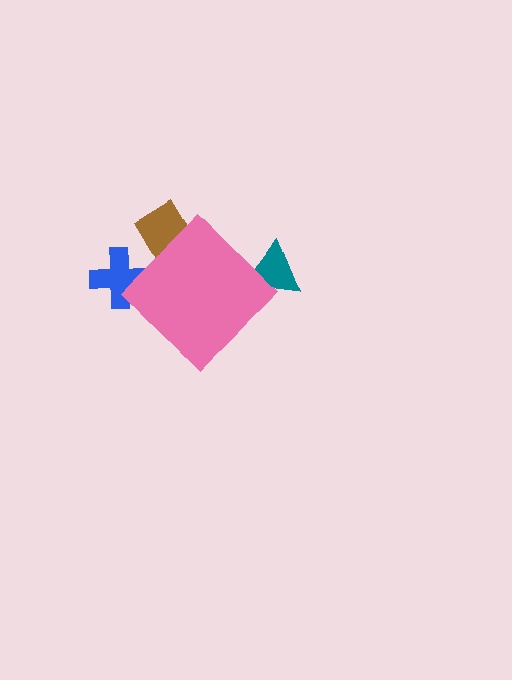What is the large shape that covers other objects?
A pink diamond.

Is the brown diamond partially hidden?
Yes, the brown diamond is partially hidden behind the pink diamond.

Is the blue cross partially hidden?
Yes, the blue cross is partially hidden behind the pink diamond.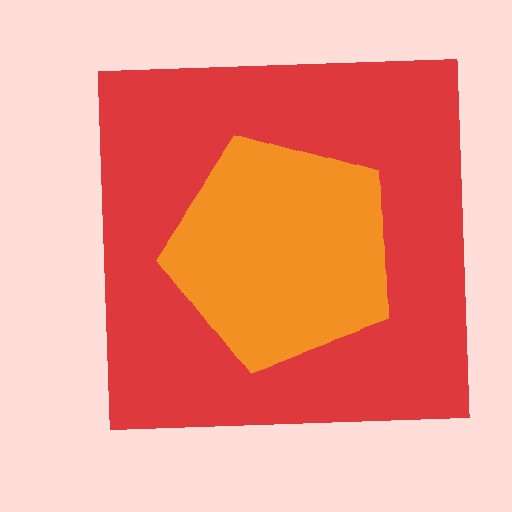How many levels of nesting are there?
2.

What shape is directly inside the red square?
The orange pentagon.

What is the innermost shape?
The orange pentagon.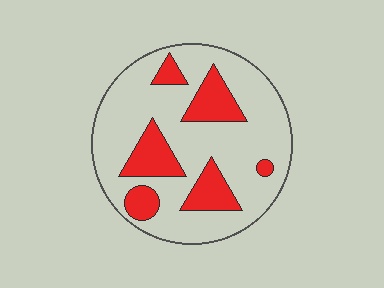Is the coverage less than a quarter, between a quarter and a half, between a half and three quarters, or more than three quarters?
Less than a quarter.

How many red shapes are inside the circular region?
6.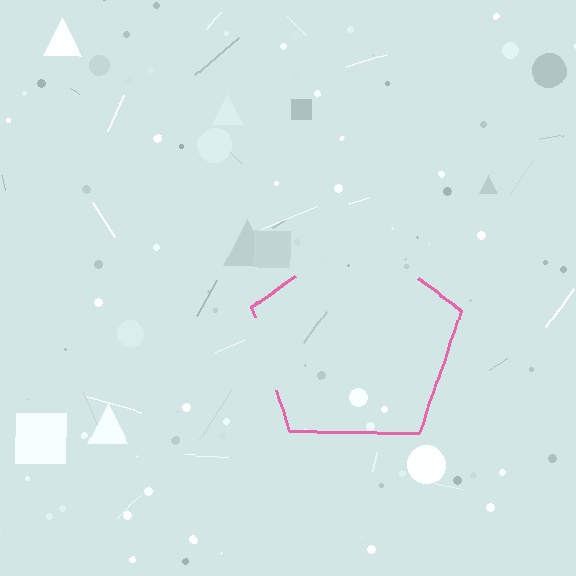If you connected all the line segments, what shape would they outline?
They would outline a pentagon.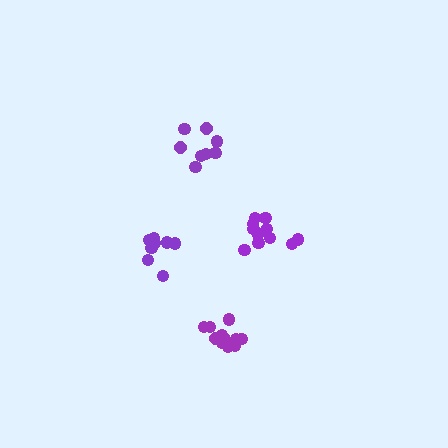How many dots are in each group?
Group 1: 8 dots, Group 2: 11 dots, Group 3: 12 dots, Group 4: 8 dots (39 total).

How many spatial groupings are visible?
There are 4 spatial groupings.